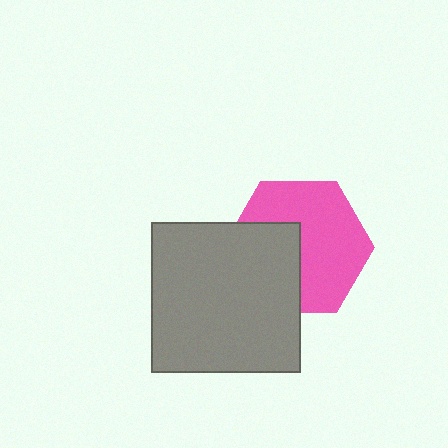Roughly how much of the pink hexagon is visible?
About half of it is visible (roughly 61%).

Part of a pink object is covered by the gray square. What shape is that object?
It is a hexagon.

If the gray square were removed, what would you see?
You would see the complete pink hexagon.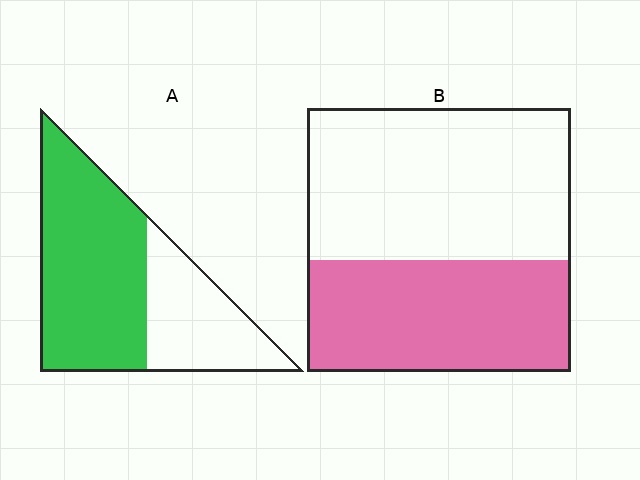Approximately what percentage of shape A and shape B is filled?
A is approximately 65% and B is approximately 40%.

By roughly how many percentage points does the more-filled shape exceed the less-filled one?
By roughly 20 percentage points (A over B).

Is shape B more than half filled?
No.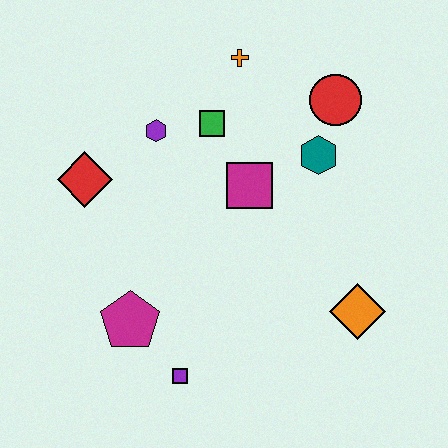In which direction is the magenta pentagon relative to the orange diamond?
The magenta pentagon is to the left of the orange diamond.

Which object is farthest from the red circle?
The purple square is farthest from the red circle.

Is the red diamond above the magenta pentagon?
Yes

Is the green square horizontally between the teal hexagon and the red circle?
No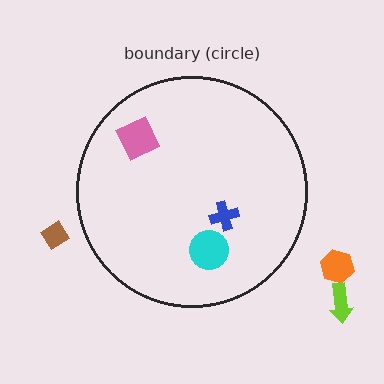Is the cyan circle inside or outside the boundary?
Inside.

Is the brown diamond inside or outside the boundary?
Outside.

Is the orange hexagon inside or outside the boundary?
Outside.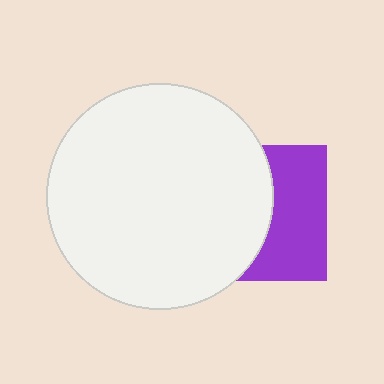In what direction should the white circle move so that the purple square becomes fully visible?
The white circle should move left. That is the shortest direction to clear the overlap and leave the purple square fully visible.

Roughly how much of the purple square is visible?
About half of it is visible (roughly 46%).